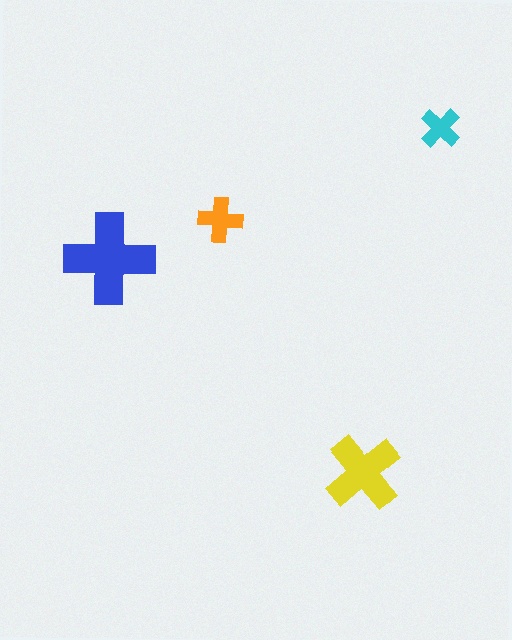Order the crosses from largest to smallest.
the blue one, the yellow one, the orange one, the cyan one.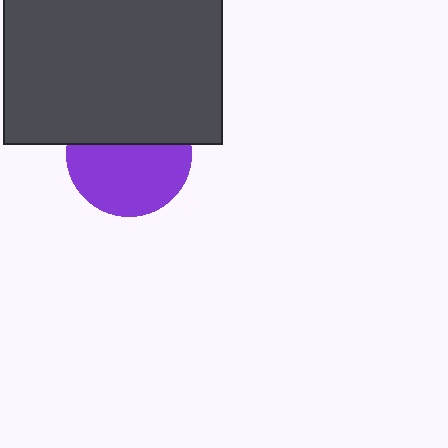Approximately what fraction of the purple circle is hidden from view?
Roughly 41% of the purple circle is hidden behind the dark gray rectangle.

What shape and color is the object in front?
The object in front is a dark gray rectangle.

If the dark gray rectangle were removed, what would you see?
You would see the complete purple circle.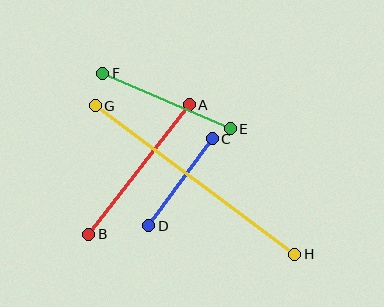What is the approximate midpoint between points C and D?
The midpoint is at approximately (181, 182) pixels.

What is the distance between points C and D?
The distance is approximately 108 pixels.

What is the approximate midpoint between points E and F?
The midpoint is at approximately (166, 101) pixels.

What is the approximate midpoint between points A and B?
The midpoint is at approximately (139, 169) pixels.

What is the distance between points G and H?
The distance is approximately 249 pixels.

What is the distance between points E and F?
The distance is approximately 139 pixels.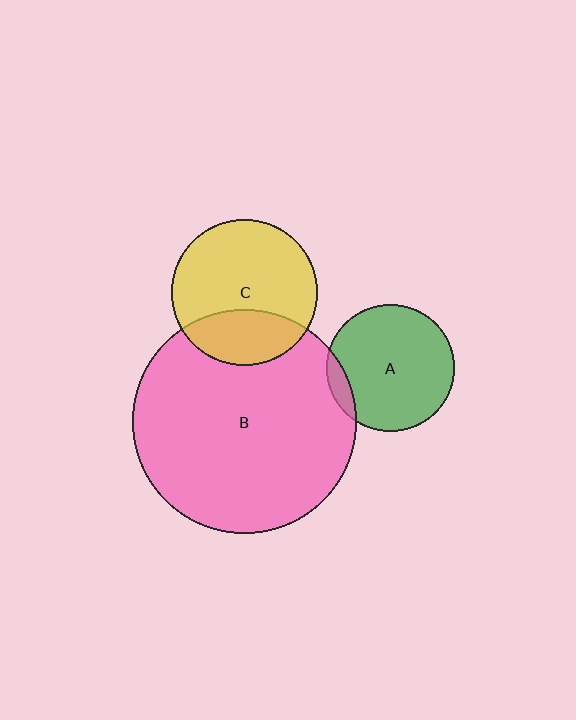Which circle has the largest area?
Circle B (pink).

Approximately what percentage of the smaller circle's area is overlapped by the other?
Approximately 10%.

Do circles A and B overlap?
Yes.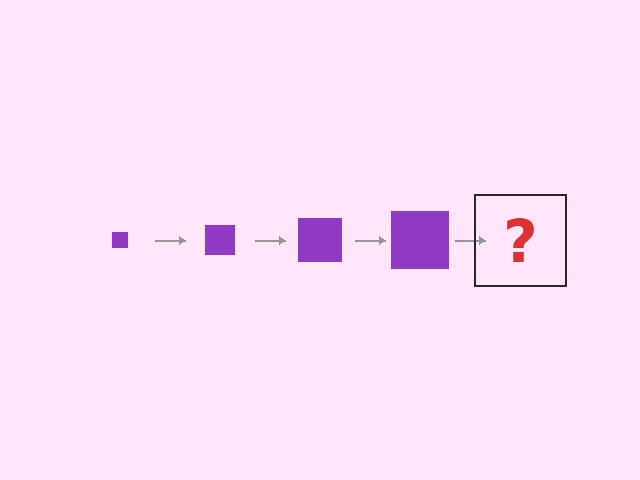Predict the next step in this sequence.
The next step is a purple square, larger than the previous one.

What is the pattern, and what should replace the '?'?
The pattern is that the square gets progressively larger each step. The '?' should be a purple square, larger than the previous one.